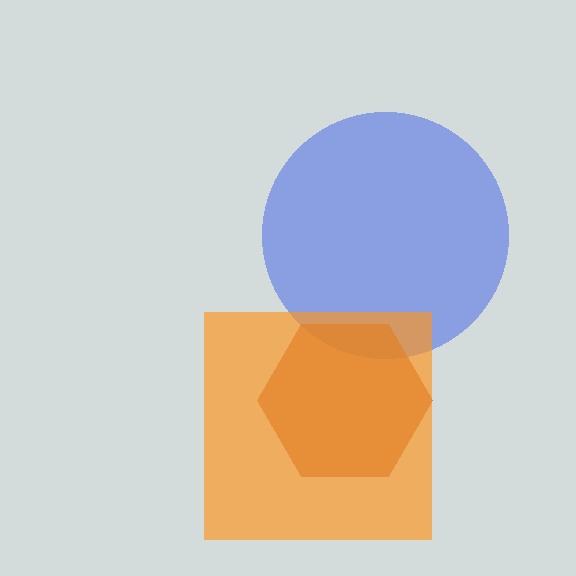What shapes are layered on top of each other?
The layered shapes are: a blue circle, a brown hexagon, an orange square.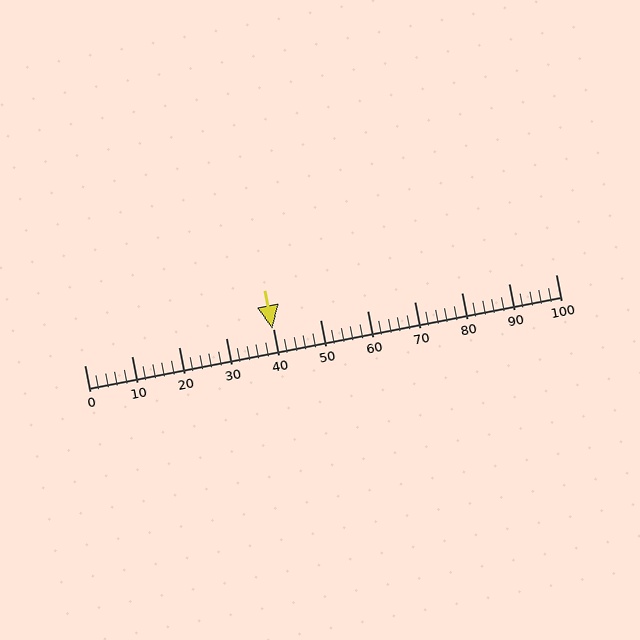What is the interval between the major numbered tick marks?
The major tick marks are spaced 10 units apart.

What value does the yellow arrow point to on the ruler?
The yellow arrow points to approximately 40.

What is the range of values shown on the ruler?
The ruler shows values from 0 to 100.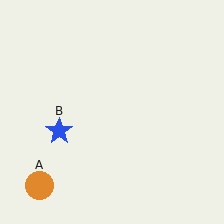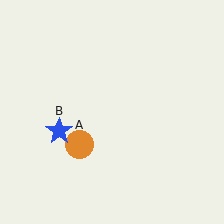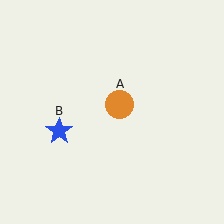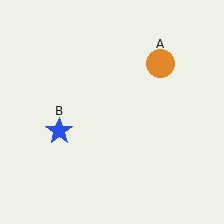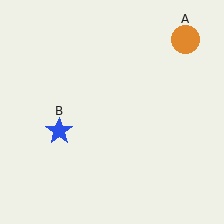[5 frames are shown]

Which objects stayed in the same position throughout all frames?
Blue star (object B) remained stationary.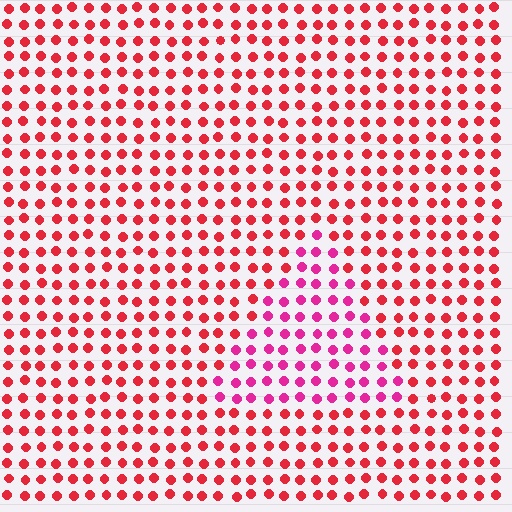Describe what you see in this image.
The image is filled with small red elements in a uniform arrangement. A triangle-shaped region is visible where the elements are tinted to a slightly different hue, forming a subtle color boundary.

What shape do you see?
I see a triangle.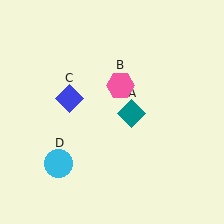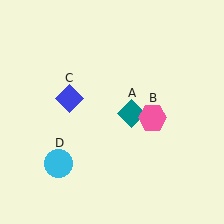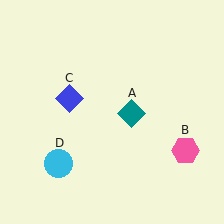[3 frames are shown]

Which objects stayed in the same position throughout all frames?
Teal diamond (object A) and blue diamond (object C) and cyan circle (object D) remained stationary.